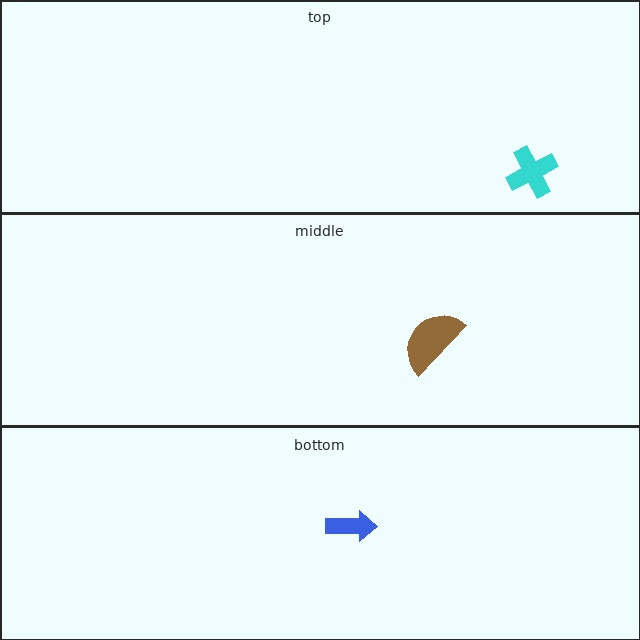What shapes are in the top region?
The cyan cross.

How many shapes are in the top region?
1.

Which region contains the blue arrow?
The bottom region.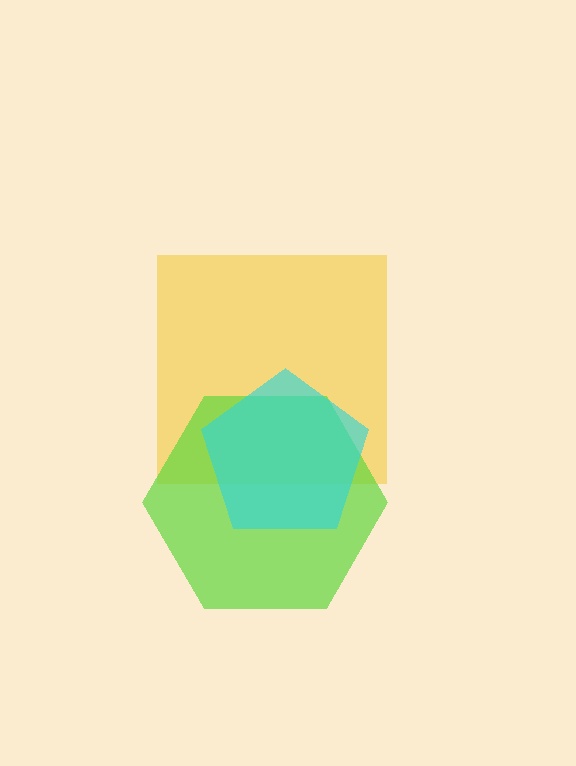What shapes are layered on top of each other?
The layered shapes are: a yellow square, a lime hexagon, a cyan pentagon.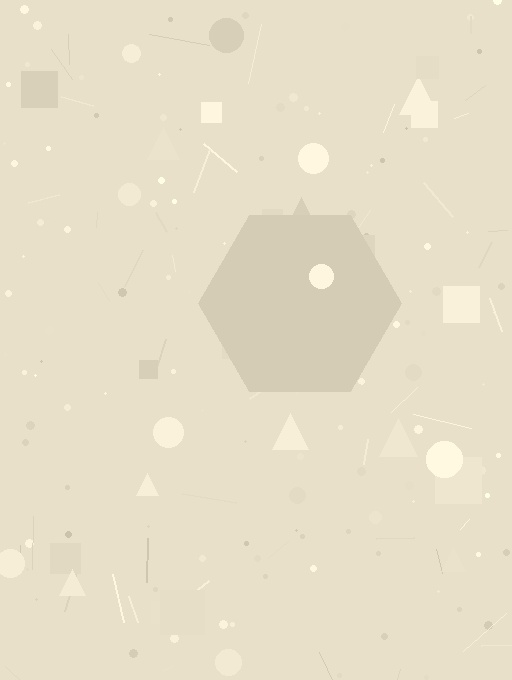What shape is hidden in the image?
A hexagon is hidden in the image.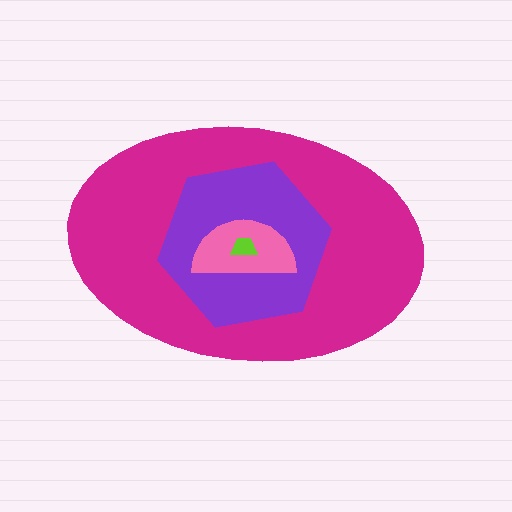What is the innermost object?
The lime trapezoid.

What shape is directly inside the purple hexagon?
The pink semicircle.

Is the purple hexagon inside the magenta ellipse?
Yes.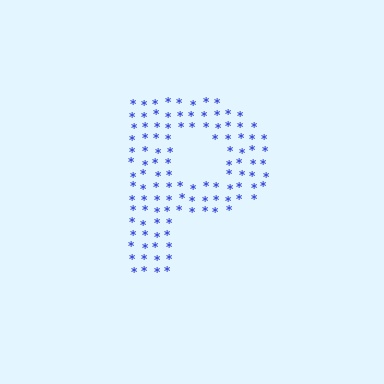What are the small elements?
The small elements are asterisks.